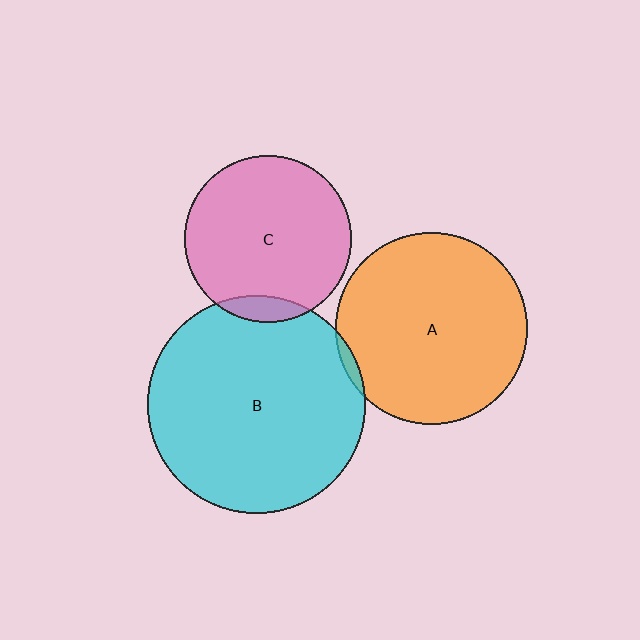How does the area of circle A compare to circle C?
Approximately 1.3 times.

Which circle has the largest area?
Circle B (cyan).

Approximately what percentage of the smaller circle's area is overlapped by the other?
Approximately 5%.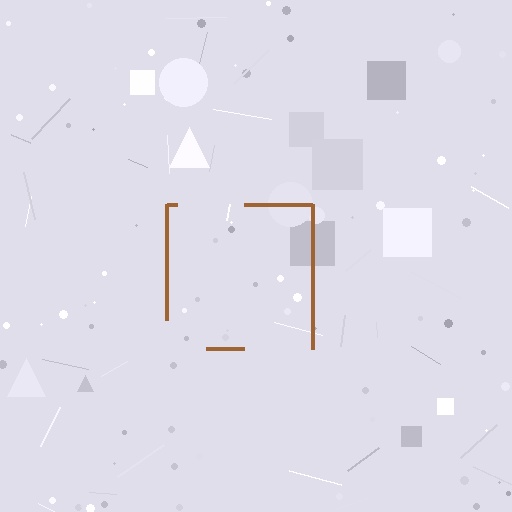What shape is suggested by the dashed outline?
The dashed outline suggests a square.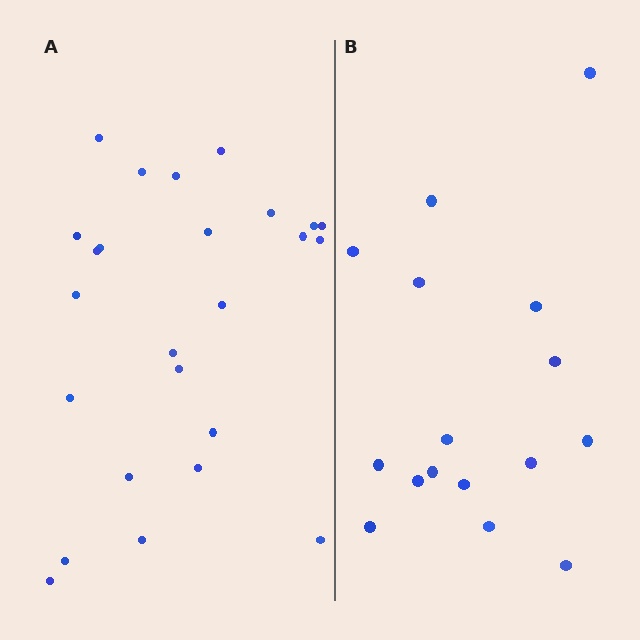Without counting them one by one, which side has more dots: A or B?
Region A (the left region) has more dots.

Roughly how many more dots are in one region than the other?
Region A has roughly 8 or so more dots than region B.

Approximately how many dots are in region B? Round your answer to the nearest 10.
About 20 dots. (The exact count is 16, which rounds to 20.)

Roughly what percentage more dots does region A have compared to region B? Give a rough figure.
About 55% more.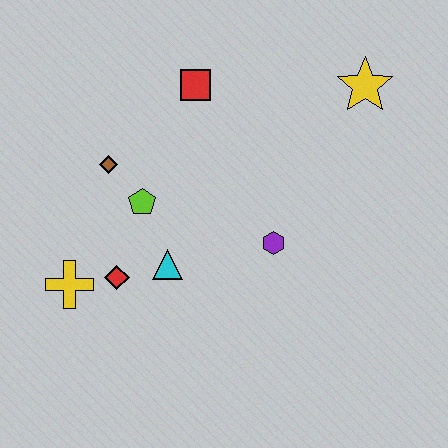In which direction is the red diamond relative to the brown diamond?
The red diamond is below the brown diamond.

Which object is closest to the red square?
The brown diamond is closest to the red square.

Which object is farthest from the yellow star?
The yellow cross is farthest from the yellow star.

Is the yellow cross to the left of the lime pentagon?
Yes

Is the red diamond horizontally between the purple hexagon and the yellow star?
No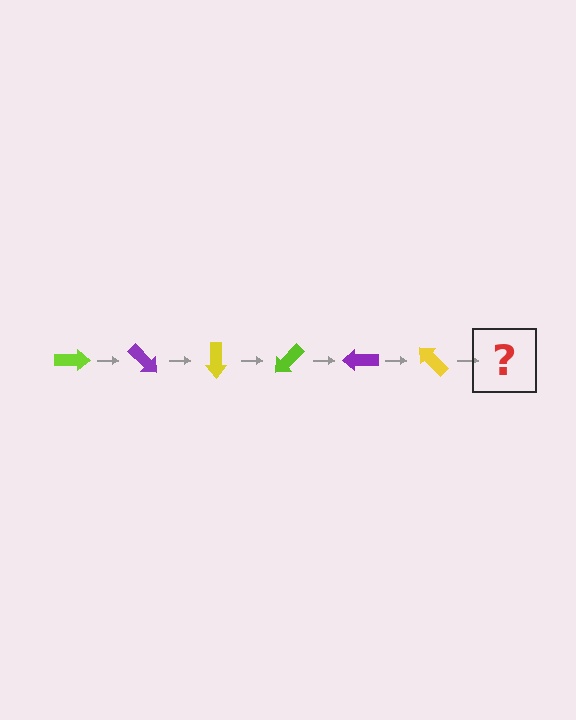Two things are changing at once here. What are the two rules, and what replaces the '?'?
The two rules are that it rotates 45 degrees each step and the color cycles through lime, purple, and yellow. The '?' should be a lime arrow, rotated 270 degrees from the start.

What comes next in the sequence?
The next element should be a lime arrow, rotated 270 degrees from the start.